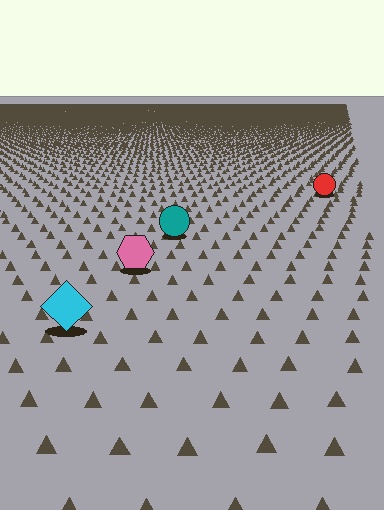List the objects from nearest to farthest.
From nearest to farthest: the cyan diamond, the pink hexagon, the teal circle, the red circle.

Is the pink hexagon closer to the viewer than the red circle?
Yes. The pink hexagon is closer — you can tell from the texture gradient: the ground texture is coarser near it.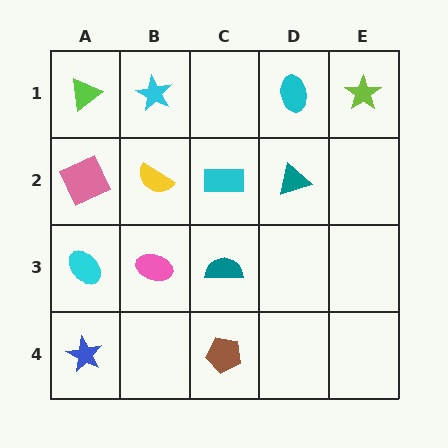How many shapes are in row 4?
2 shapes.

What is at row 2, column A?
A pink square.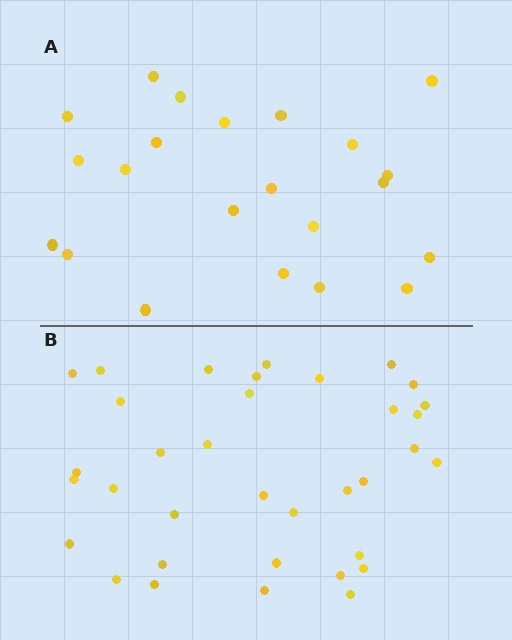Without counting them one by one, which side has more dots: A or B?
Region B (the bottom region) has more dots.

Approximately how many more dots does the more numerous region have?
Region B has approximately 15 more dots than region A.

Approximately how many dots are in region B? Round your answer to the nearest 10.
About 40 dots. (The exact count is 35, which rounds to 40.)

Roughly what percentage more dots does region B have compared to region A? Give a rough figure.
About 60% more.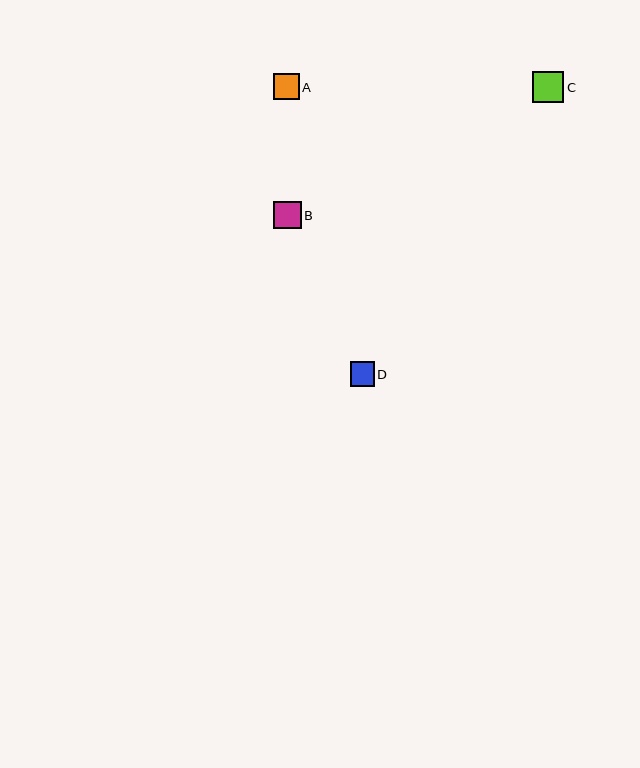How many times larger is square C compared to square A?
Square C is approximately 1.2 times the size of square A.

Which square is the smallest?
Square D is the smallest with a size of approximately 24 pixels.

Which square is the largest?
Square C is the largest with a size of approximately 31 pixels.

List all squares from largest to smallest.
From largest to smallest: C, B, A, D.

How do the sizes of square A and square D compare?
Square A and square D are approximately the same size.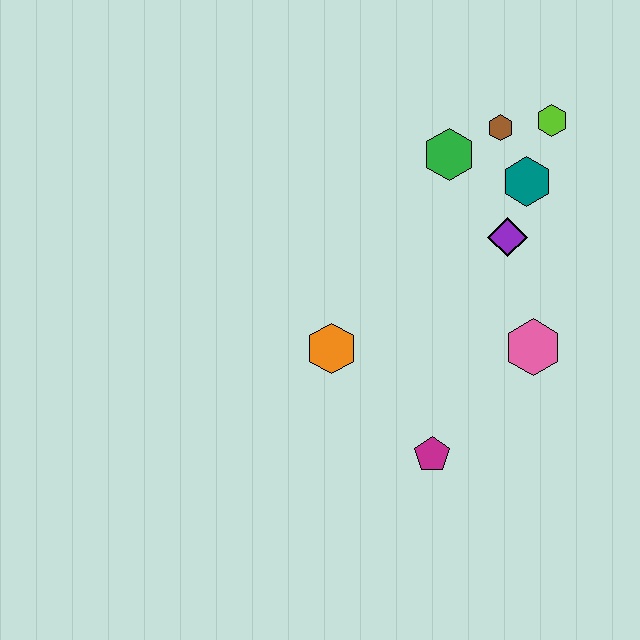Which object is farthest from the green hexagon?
The magenta pentagon is farthest from the green hexagon.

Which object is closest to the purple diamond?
The teal hexagon is closest to the purple diamond.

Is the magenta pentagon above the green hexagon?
No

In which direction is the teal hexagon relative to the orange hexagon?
The teal hexagon is to the right of the orange hexagon.